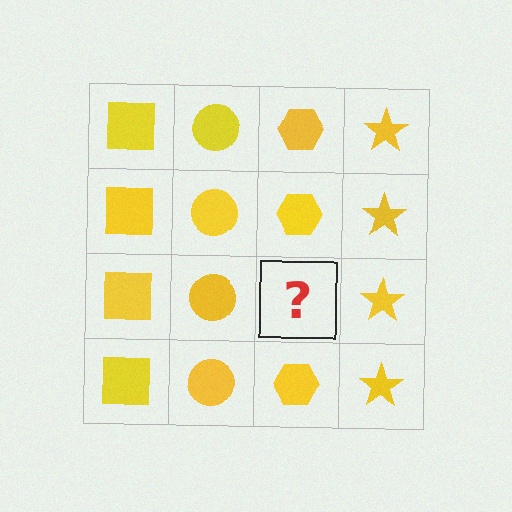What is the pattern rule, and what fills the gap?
The rule is that each column has a consistent shape. The gap should be filled with a yellow hexagon.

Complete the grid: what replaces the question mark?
The question mark should be replaced with a yellow hexagon.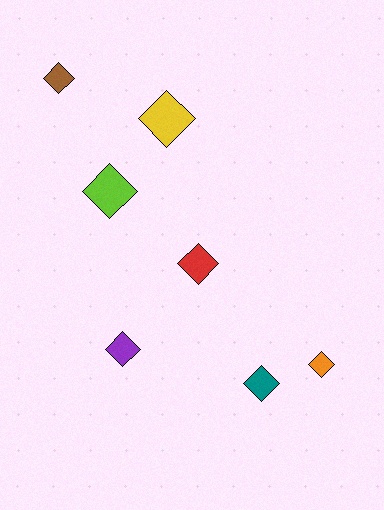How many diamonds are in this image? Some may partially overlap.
There are 7 diamonds.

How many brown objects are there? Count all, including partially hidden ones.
There is 1 brown object.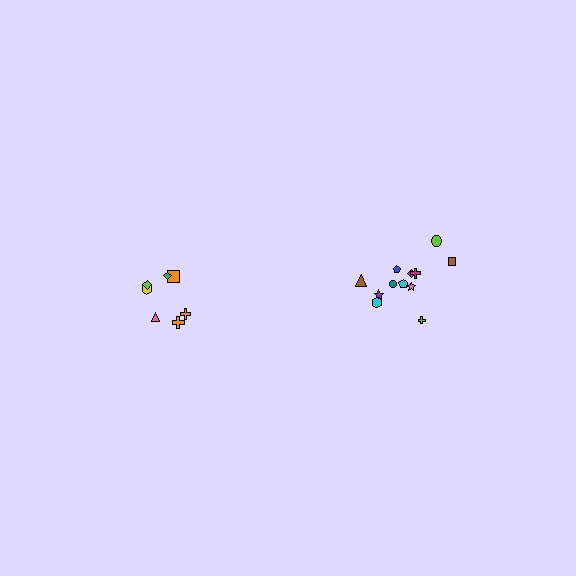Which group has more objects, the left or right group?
The right group.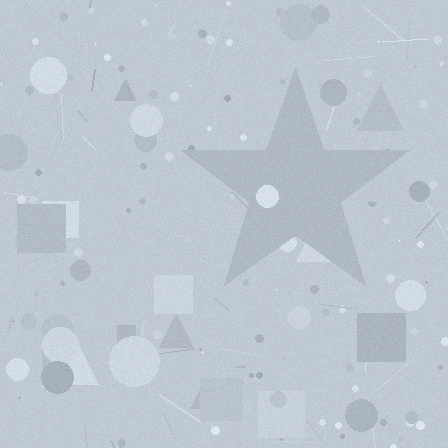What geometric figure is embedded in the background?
A star is embedded in the background.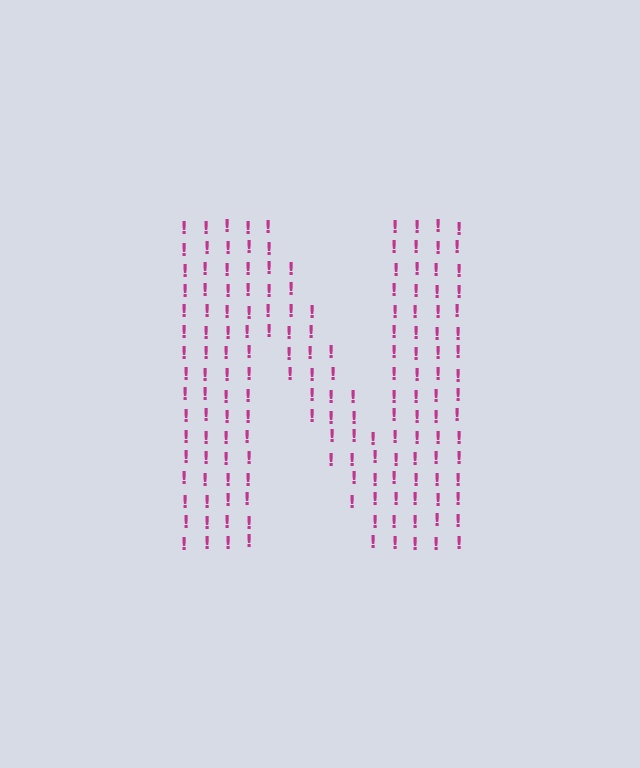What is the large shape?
The large shape is the letter N.